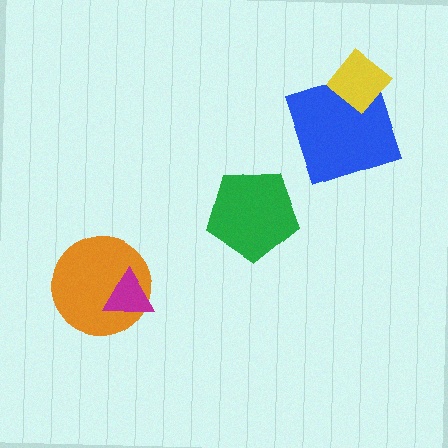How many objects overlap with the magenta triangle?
1 object overlaps with the magenta triangle.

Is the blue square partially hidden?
Yes, it is partially covered by another shape.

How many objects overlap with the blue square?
1 object overlaps with the blue square.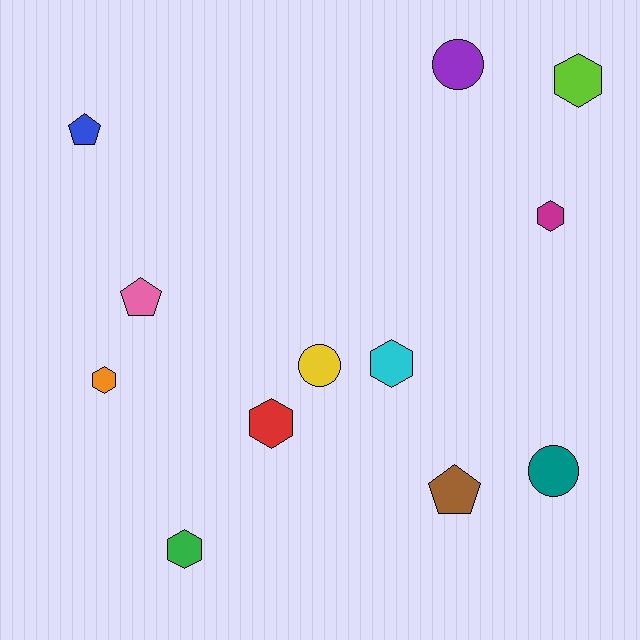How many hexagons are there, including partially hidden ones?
There are 6 hexagons.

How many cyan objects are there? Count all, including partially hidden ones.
There is 1 cyan object.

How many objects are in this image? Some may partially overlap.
There are 12 objects.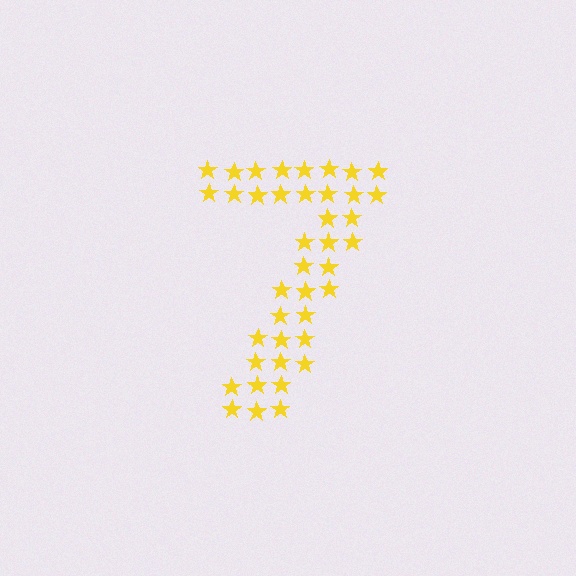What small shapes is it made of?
It is made of small stars.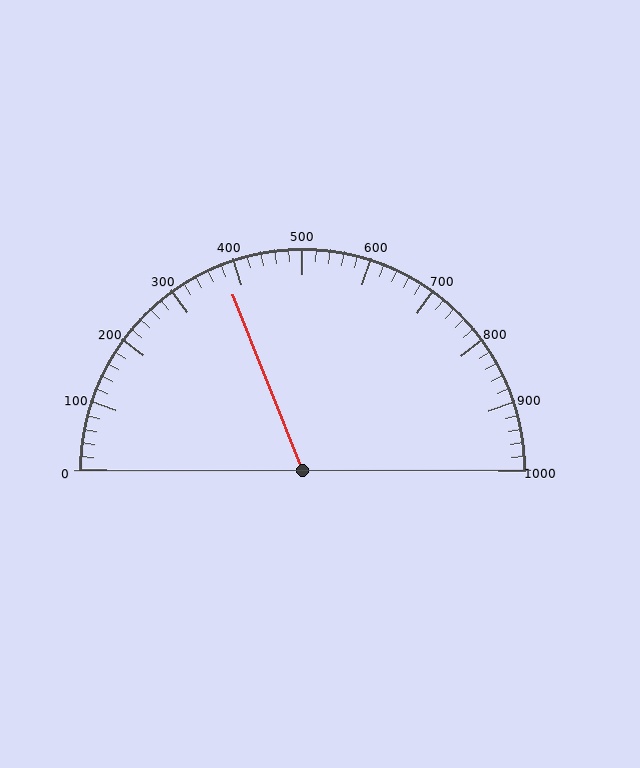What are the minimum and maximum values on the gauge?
The gauge ranges from 0 to 1000.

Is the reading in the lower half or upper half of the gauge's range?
The reading is in the lower half of the range (0 to 1000).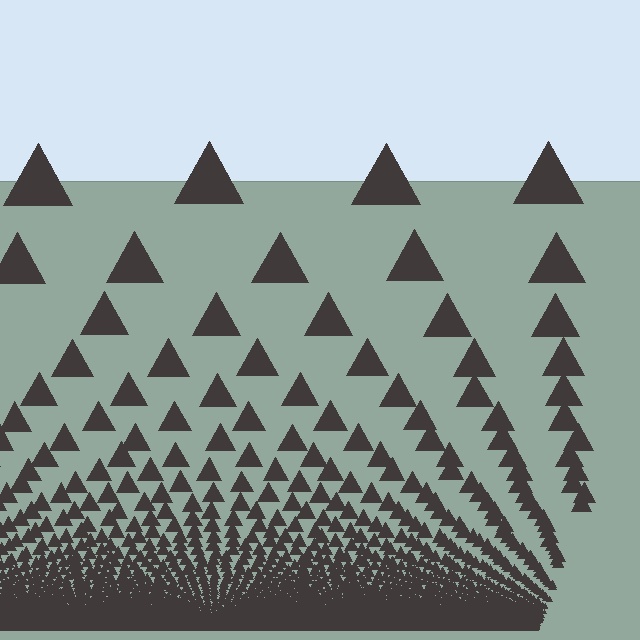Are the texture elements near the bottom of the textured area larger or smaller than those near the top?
Smaller. The gradient is inverted — elements near the bottom are smaller and denser.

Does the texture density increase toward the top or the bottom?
Density increases toward the bottom.